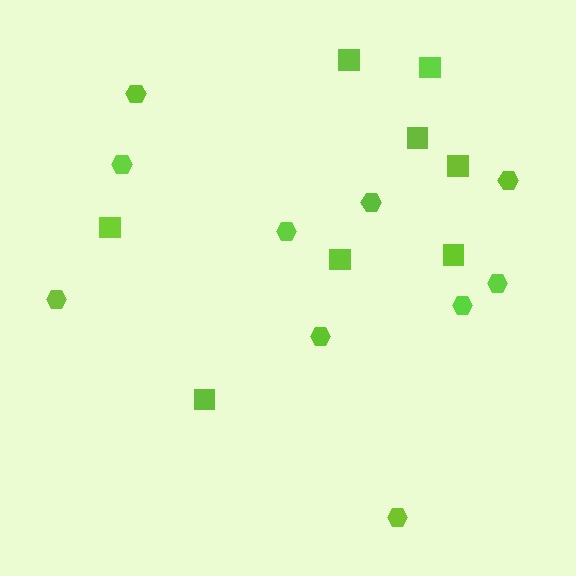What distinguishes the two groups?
There are 2 groups: one group of hexagons (10) and one group of squares (8).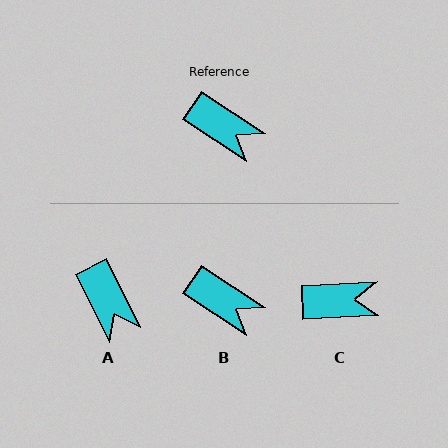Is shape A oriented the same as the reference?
No, it is off by about 30 degrees.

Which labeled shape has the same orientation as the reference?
B.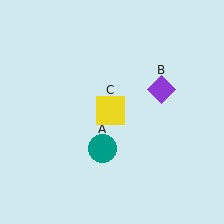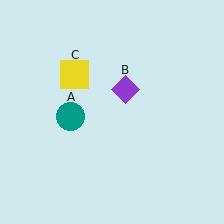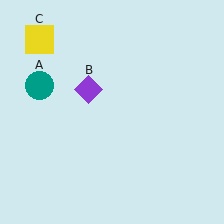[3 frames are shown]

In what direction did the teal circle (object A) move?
The teal circle (object A) moved up and to the left.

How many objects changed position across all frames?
3 objects changed position: teal circle (object A), purple diamond (object B), yellow square (object C).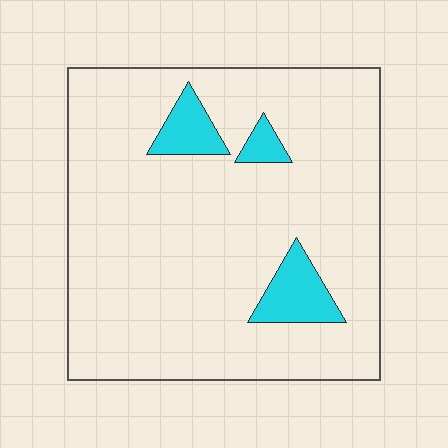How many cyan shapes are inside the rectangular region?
3.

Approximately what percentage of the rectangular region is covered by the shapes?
Approximately 10%.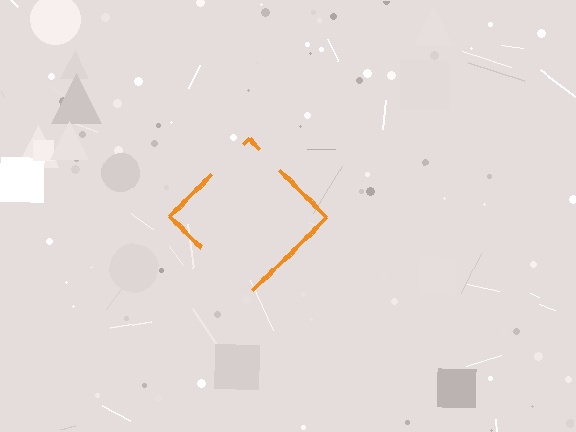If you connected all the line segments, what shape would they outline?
They would outline a diamond.